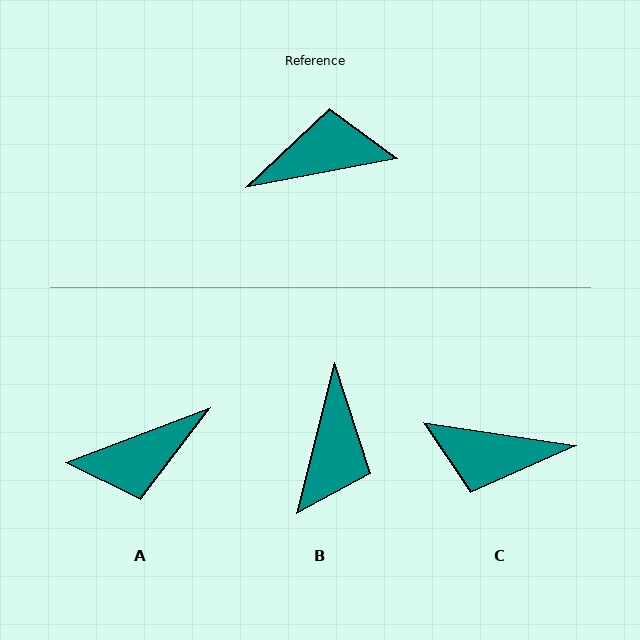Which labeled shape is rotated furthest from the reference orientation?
A, about 170 degrees away.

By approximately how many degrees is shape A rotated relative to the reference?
Approximately 170 degrees clockwise.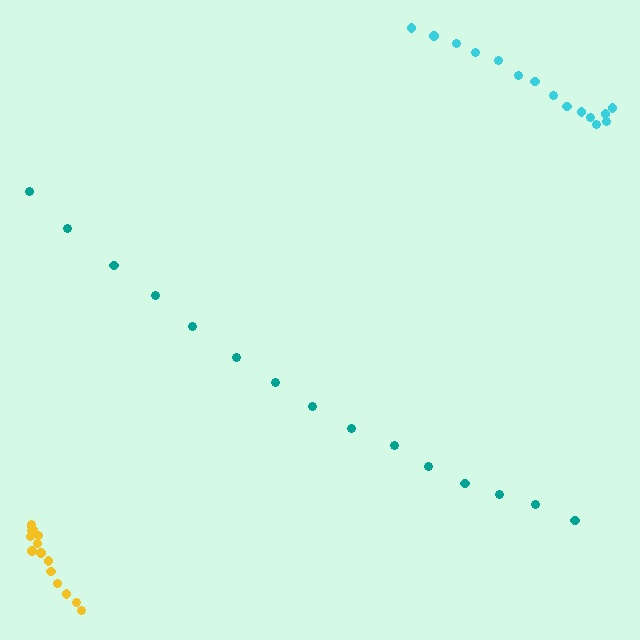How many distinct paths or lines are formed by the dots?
There are 3 distinct paths.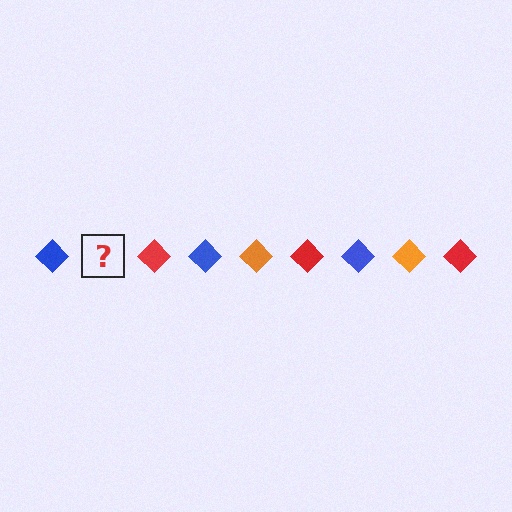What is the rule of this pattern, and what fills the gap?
The rule is that the pattern cycles through blue, orange, red diamonds. The gap should be filled with an orange diamond.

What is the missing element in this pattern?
The missing element is an orange diamond.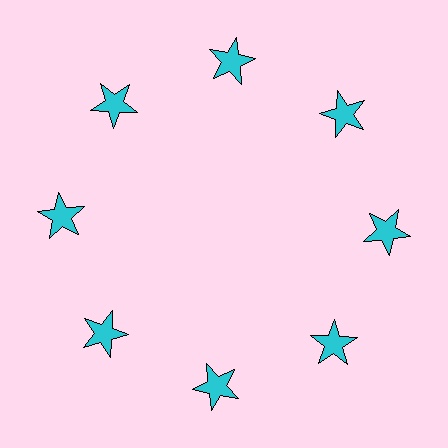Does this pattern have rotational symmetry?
Yes, this pattern has 8-fold rotational symmetry. It looks the same after rotating 45 degrees around the center.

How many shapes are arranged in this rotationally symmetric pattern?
There are 8 shapes, arranged in 8 groups of 1.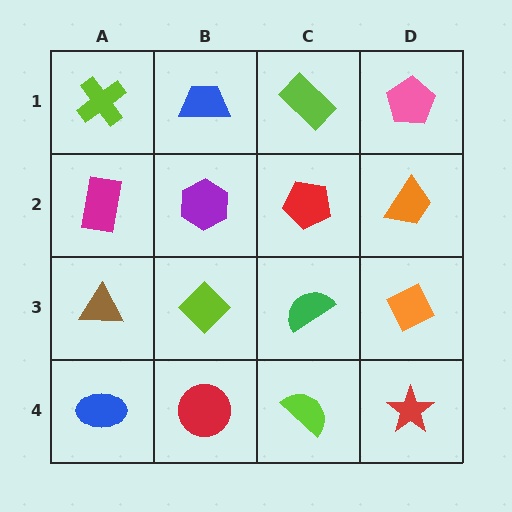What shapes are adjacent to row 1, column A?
A magenta rectangle (row 2, column A), a blue trapezoid (row 1, column B).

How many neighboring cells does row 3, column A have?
3.